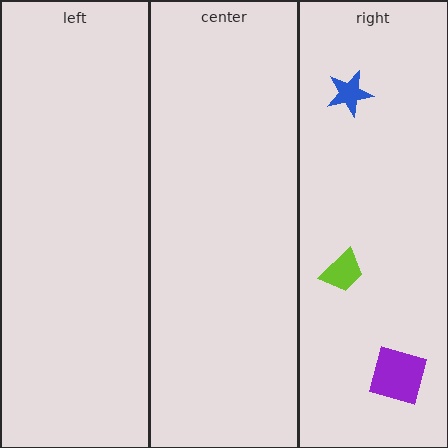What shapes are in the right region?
The blue star, the lime trapezoid, the purple square.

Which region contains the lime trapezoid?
The right region.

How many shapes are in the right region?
3.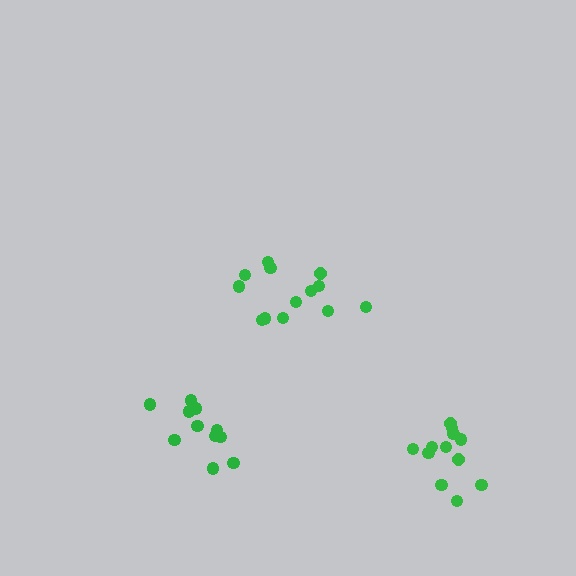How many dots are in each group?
Group 1: 13 dots, Group 2: 12 dots, Group 3: 11 dots (36 total).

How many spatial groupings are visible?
There are 3 spatial groupings.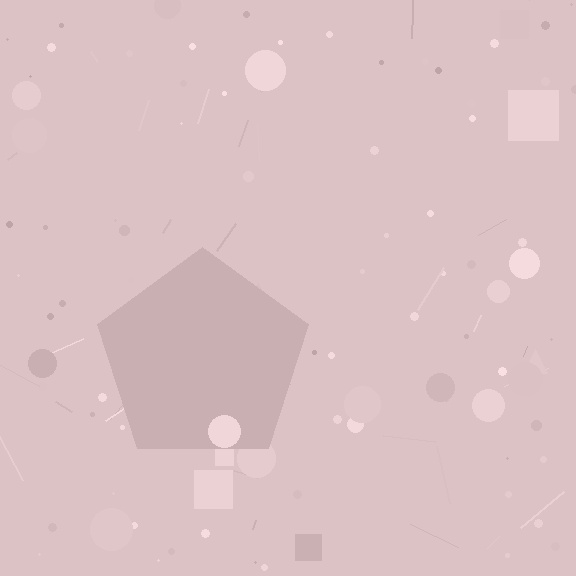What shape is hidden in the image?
A pentagon is hidden in the image.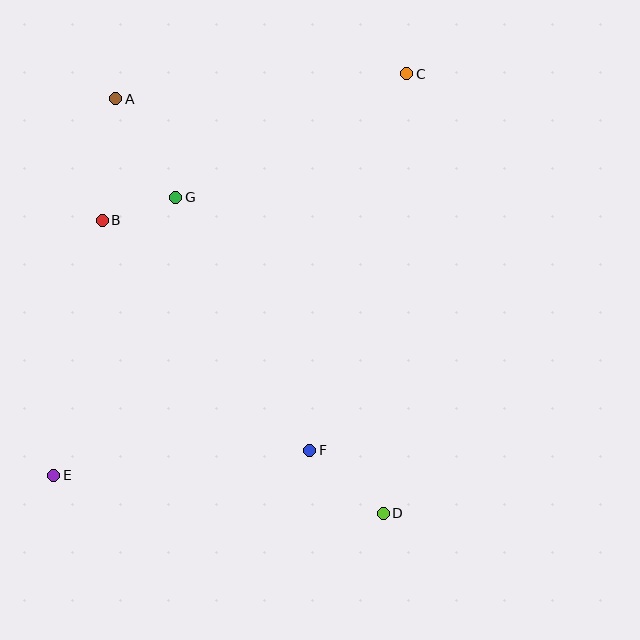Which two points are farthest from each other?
Points C and E are farthest from each other.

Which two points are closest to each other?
Points B and G are closest to each other.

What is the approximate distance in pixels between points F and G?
The distance between F and G is approximately 286 pixels.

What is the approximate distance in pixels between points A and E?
The distance between A and E is approximately 382 pixels.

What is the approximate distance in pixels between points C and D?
The distance between C and D is approximately 440 pixels.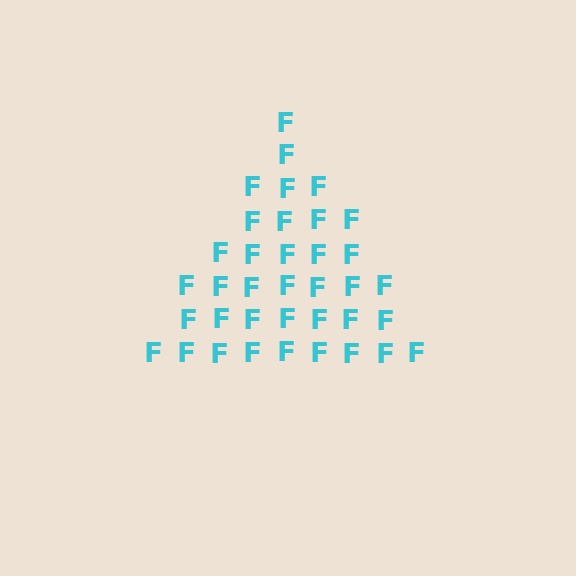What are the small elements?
The small elements are letter F's.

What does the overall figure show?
The overall figure shows a triangle.